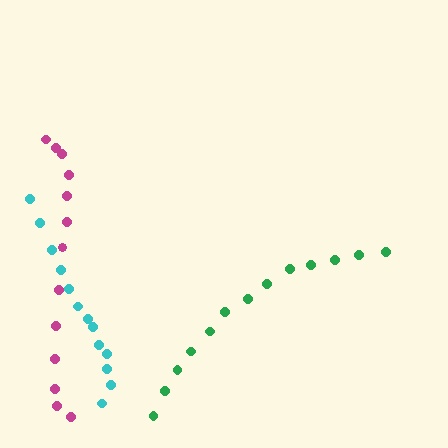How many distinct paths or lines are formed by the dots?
There are 3 distinct paths.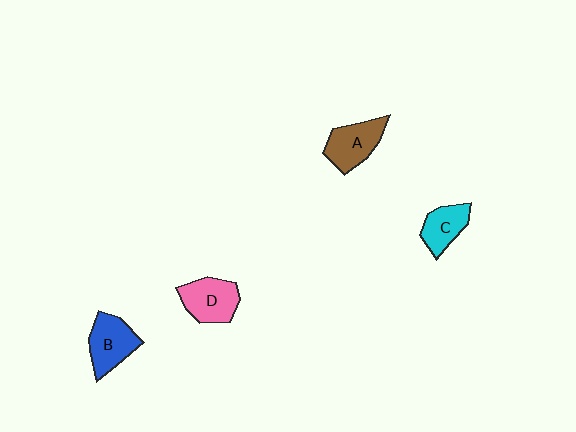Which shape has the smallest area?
Shape C (cyan).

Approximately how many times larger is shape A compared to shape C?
Approximately 1.3 times.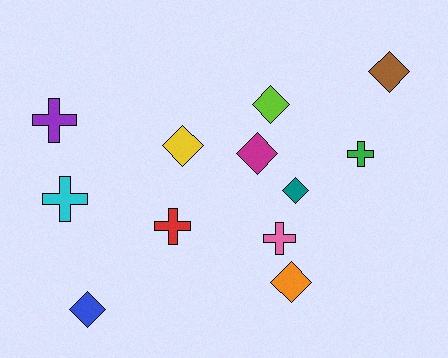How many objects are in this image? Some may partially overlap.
There are 12 objects.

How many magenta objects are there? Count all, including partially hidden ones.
There is 1 magenta object.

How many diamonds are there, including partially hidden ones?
There are 7 diamonds.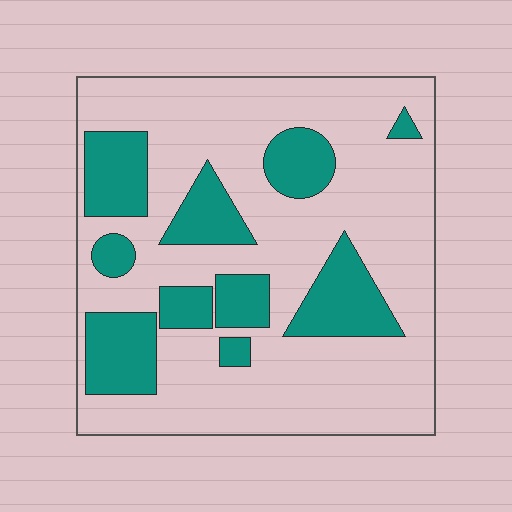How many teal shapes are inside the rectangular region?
10.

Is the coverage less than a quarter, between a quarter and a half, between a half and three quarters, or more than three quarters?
Between a quarter and a half.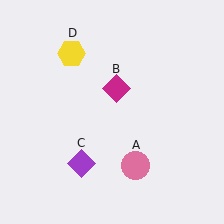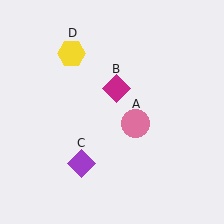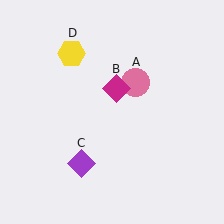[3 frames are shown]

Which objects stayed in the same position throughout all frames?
Magenta diamond (object B) and purple diamond (object C) and yellow hexagon (object D) remained stationary.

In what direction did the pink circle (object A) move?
The pink circle (object A) moved up.